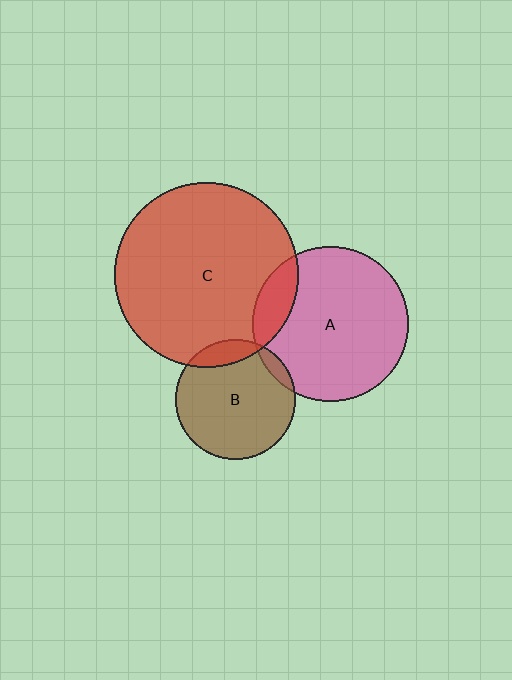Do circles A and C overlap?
Yes.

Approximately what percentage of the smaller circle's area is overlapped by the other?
Approximately 15%.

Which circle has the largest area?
Circle C (red).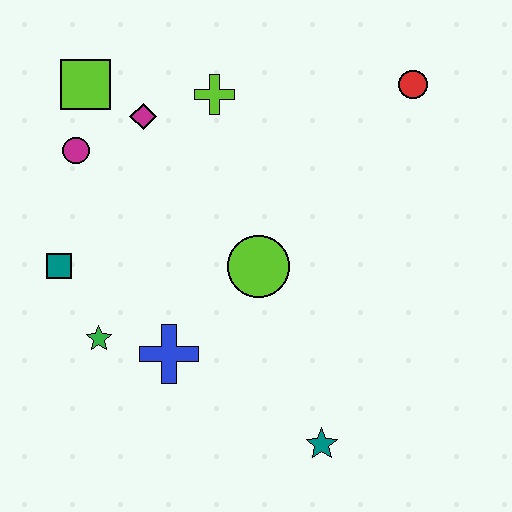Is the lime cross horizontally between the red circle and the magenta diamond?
Yes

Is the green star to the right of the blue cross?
No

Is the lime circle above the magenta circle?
No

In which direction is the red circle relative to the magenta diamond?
The red circle is to the right of the magenta diamond.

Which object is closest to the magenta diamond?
The lime square is closest to the magenta diamond.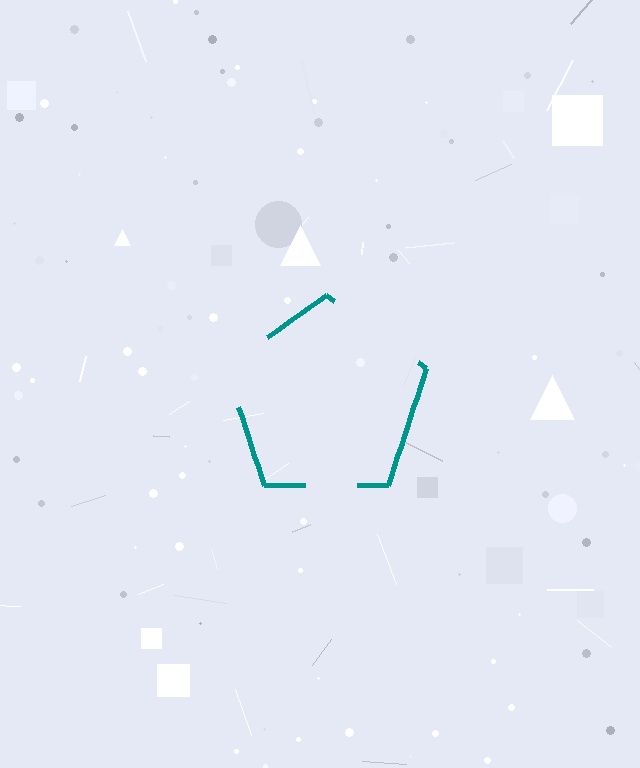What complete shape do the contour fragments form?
The contour fragments form a pentagon.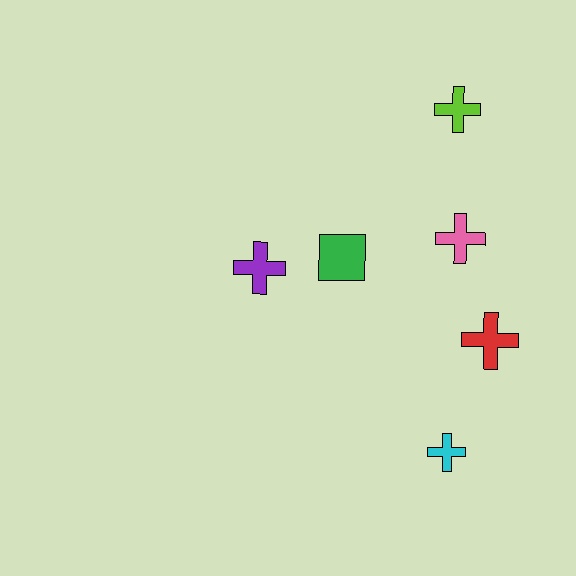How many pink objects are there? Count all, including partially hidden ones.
There is 1 pink object.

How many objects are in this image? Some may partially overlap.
There are 6 objects.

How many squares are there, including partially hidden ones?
There is 1 square.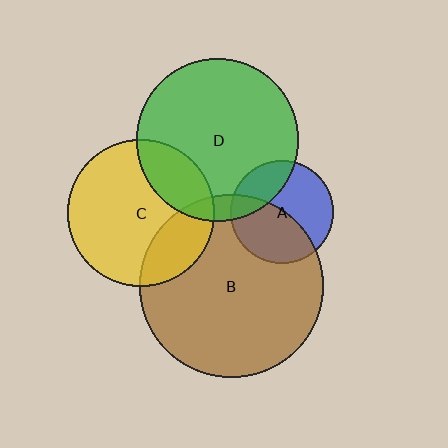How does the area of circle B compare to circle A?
Approximately 3.2 times.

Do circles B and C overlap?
Yes.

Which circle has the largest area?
Circle B (brown).